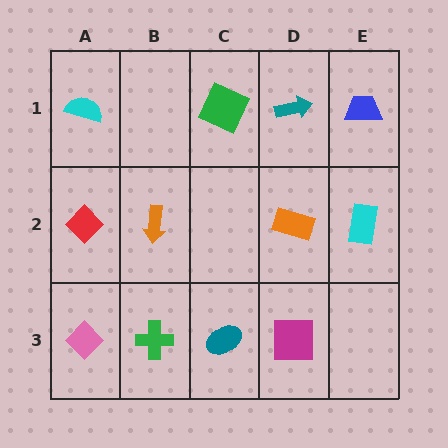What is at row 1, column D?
A teal arrow.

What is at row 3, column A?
A pink diamond.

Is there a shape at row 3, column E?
No, that cell is empty.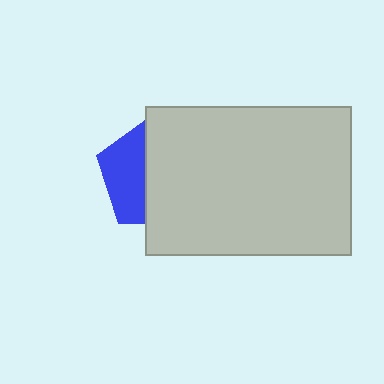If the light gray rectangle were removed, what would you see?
You would see the complete blue pentagon.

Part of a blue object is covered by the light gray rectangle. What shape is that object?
It is a pentagon.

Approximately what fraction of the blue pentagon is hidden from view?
Roughly 61% of the blue pentagon is hidden behind the light gray rectangle.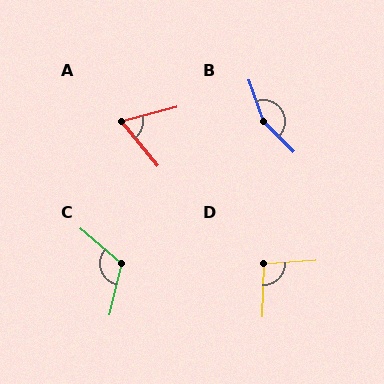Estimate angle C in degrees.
Approximately 116 degrees.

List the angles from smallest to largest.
A (65°), D (96°), C (116°), B (155°).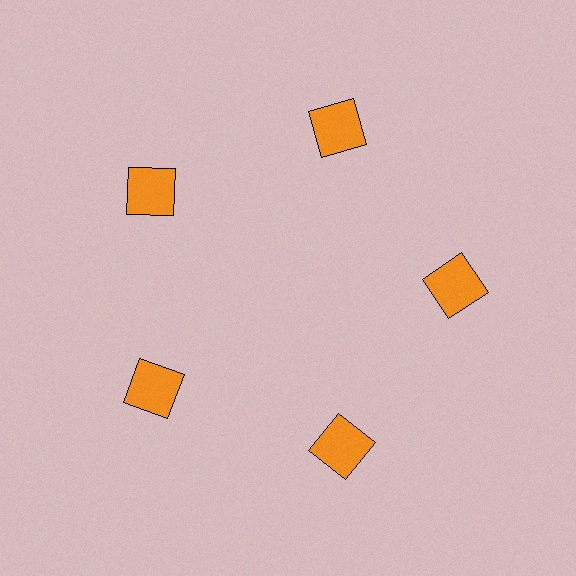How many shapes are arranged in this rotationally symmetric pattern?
There are 5 shapes, arranged in 5 groups of 1.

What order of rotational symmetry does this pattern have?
This pattern has 5-fold rotational symmetry.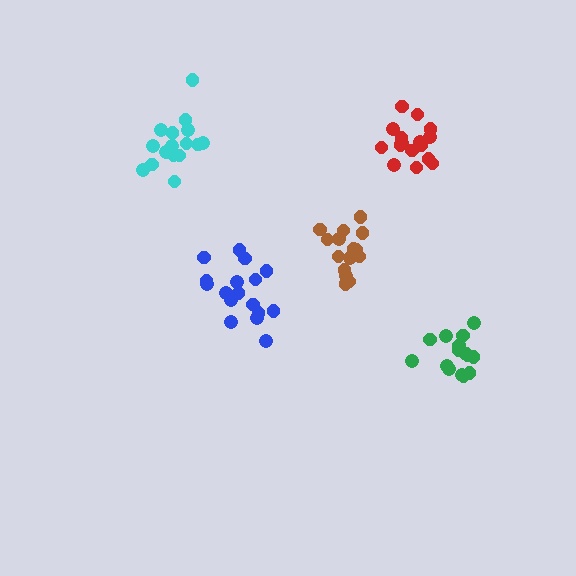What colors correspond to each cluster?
The clusters are colored: cyan, brown, red, blue, green.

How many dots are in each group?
Group 1: 16 dots, Group 2: 15 dots, Group 3: 16 dots, Group 4: 17 dots, Group 5: 16 dots (80 total).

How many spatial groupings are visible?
There are 5 spatial groupings.